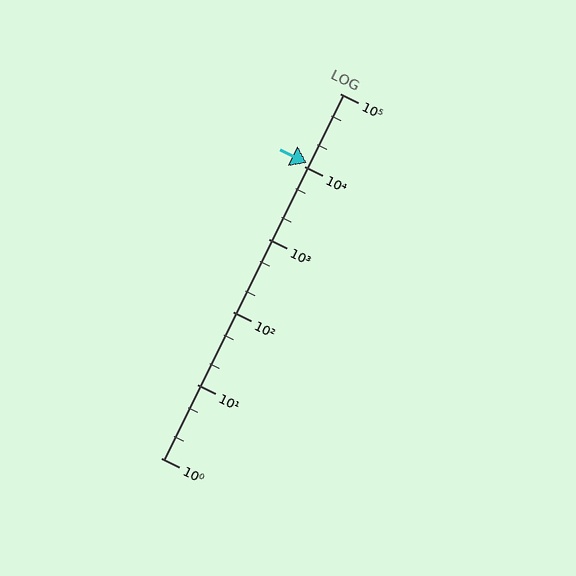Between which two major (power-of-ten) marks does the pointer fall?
The pointer is between 10000 and 100000.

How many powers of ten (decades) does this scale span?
The scale spans 5 decades, from 1 to 100000.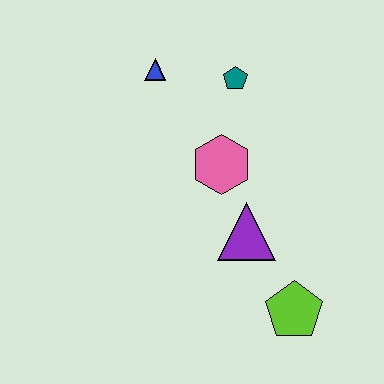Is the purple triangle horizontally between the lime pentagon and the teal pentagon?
Yes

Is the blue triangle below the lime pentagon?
No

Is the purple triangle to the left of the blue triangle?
No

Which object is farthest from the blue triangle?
The lime pentagon is farthest from the blue triangle.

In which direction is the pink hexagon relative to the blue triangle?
The pink hexagon is below the blue triangle.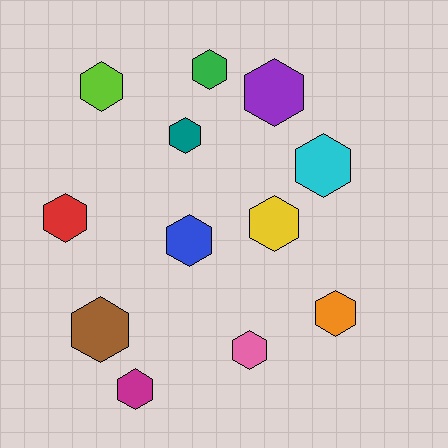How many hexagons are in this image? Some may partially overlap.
There are 12 hexagons.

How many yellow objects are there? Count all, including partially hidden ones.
There is 1 yellow object.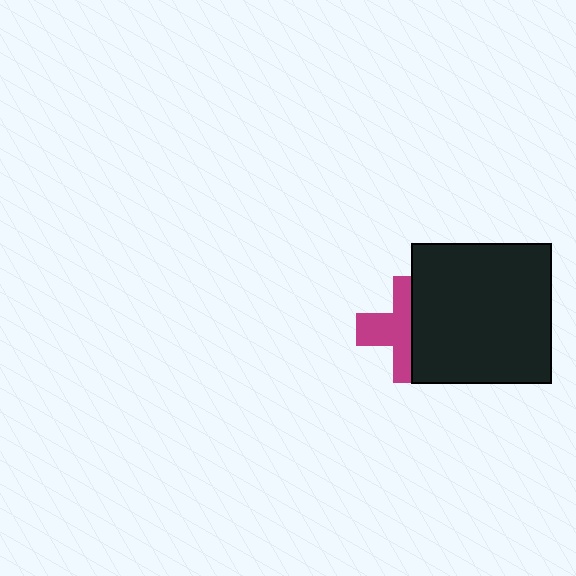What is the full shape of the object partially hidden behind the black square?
The partially hidden object is a magenta cross.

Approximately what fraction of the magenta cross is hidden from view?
Roughly 46% of the magenta cross is hidden behind the black square.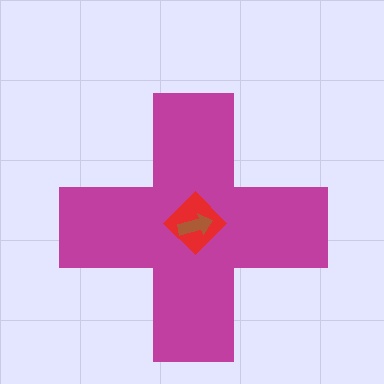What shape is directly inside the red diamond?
The brown arrow.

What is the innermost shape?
The brown arrow.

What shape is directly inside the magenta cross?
The red diamond.